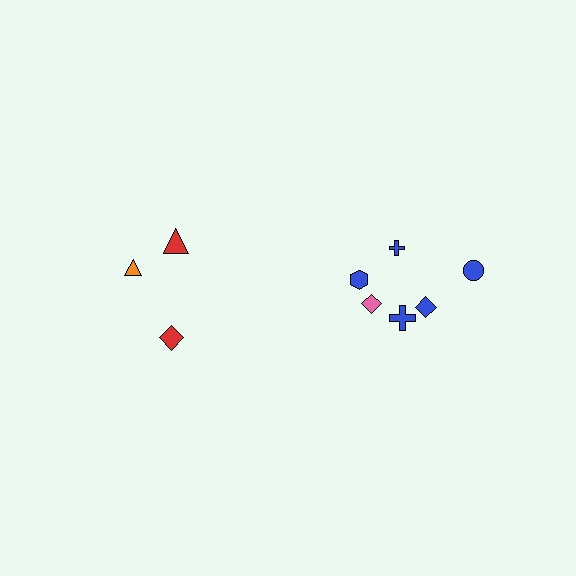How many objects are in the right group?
There are 6 objects.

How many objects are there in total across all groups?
There are 9 objects.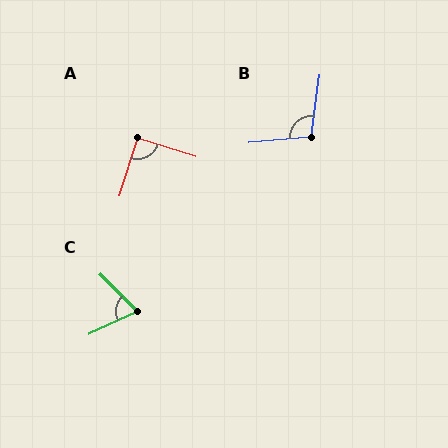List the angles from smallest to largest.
C (70°), A (89°), B (102°).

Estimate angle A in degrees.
Approximately 89 degrees.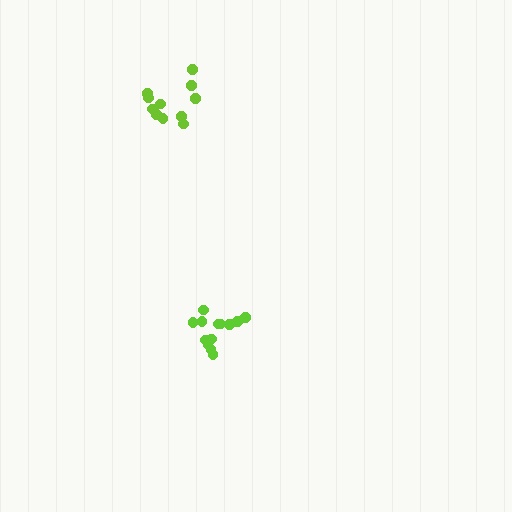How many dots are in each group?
Group 1: 13 dots, Group 2: 11 dots (24 total).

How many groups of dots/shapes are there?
There are 2 groups.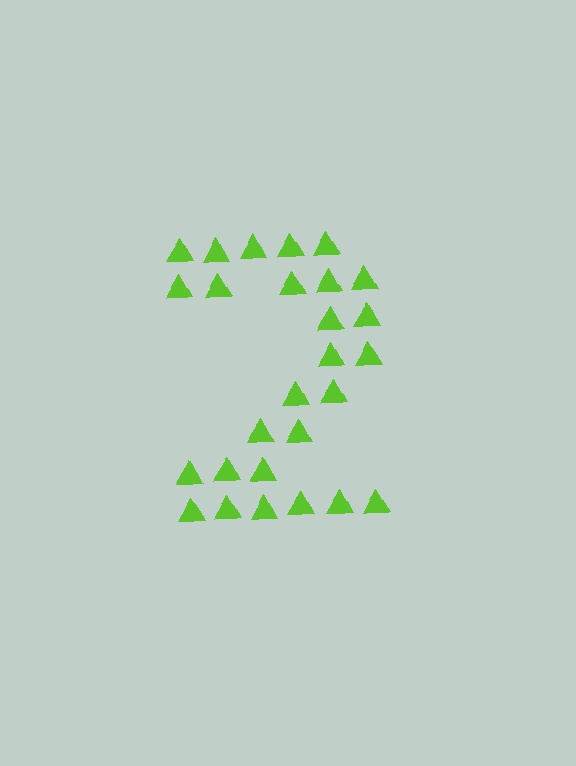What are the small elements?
The small elements are triangles.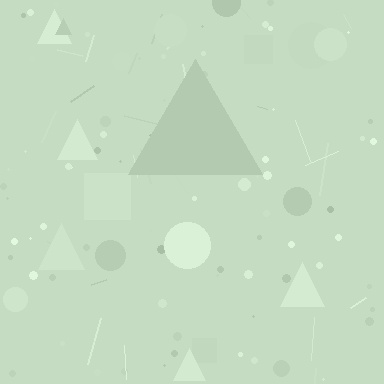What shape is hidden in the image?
A triangle is hidden in the image.